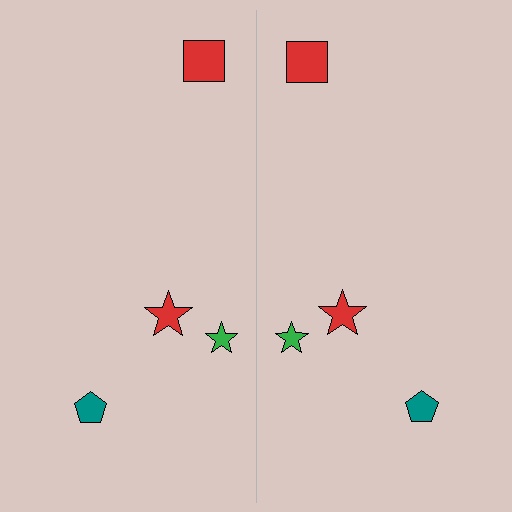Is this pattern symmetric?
Yes, this pattern has bilateral (reflection) symmetry.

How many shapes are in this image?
There are 8 shapes in this image.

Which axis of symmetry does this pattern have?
The pattern has a vertical axis of symmetry running through the center of the image.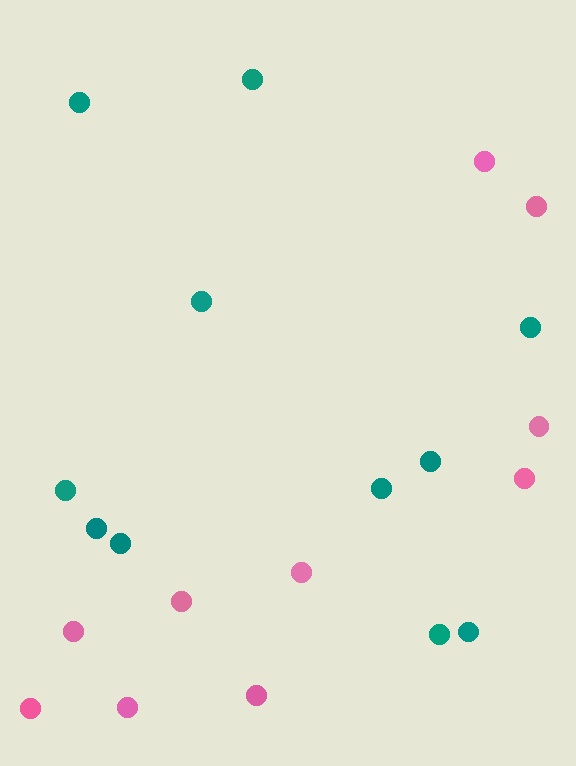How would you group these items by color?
There are 2 groups: one group of pink circles (10) and one group of teal circles (11).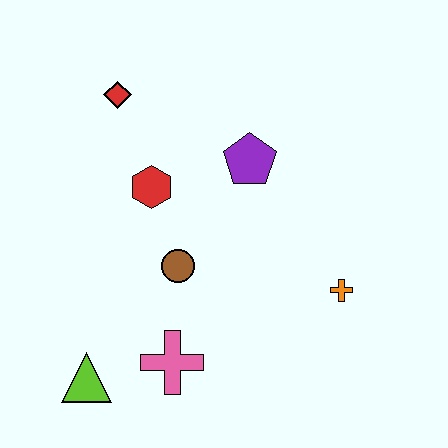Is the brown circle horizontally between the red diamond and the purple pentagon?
Yes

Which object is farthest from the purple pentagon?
The lime triangle is farthest from the purple pentagon.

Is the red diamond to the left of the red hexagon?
Yes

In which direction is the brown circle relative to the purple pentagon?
The brown circle is below the purple pentagon.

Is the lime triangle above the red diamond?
No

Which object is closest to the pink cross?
The lime triangle is closest to the pink cross.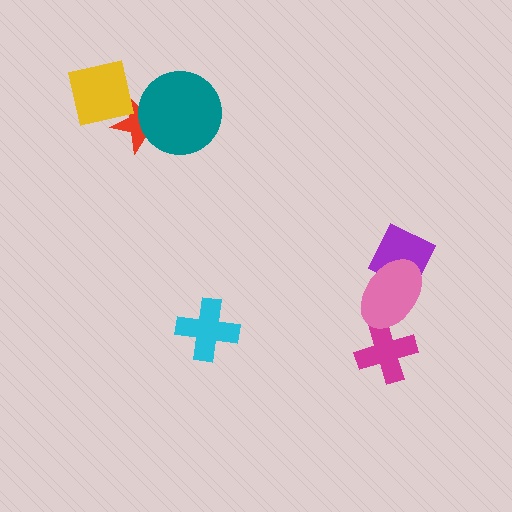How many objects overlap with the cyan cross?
0 objects overlap with the cyan cross.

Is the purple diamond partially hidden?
Yes, it is partially covered by another shape.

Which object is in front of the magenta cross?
The pink ellipse is in front of the magenta cross.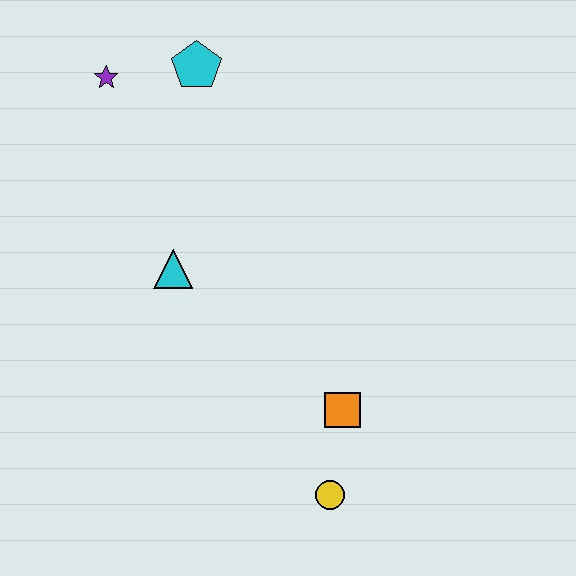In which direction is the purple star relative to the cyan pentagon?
The purple star is to the left of the cyan pentagon.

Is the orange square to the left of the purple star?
No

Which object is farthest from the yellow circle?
The purple star is farthest from the yellow circle.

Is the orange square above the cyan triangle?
No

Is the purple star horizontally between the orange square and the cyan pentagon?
No